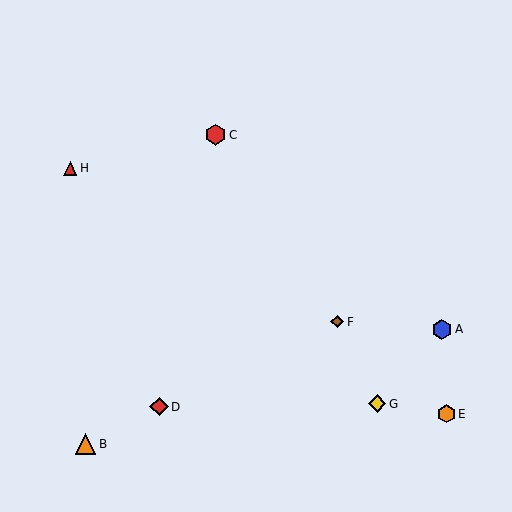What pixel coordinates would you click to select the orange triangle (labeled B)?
Click at (85, 444) to select the orange triangle B.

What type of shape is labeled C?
Shape C is a red hexagon.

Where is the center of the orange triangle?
The center of the orange triangle is at (85, 444).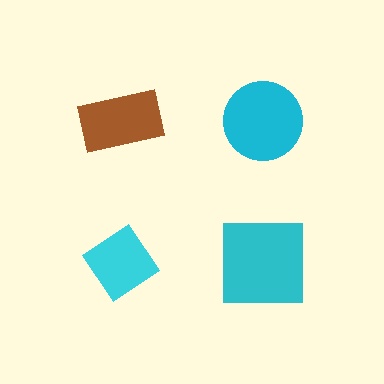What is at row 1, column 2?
A cyan circle.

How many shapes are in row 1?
2 shapes.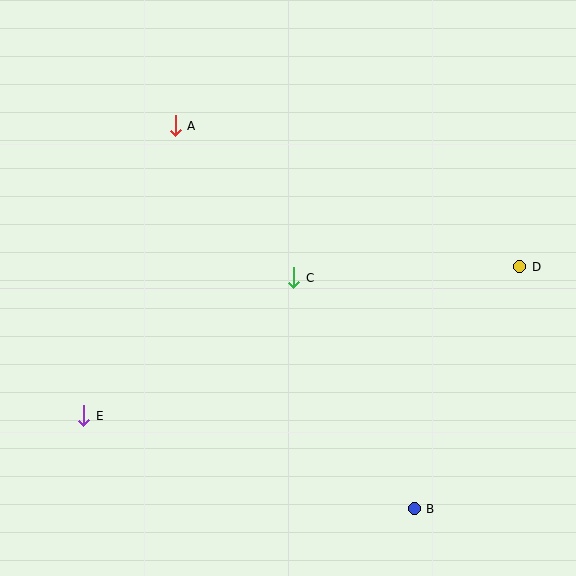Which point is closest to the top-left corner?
Point A is closest to the top-left corner.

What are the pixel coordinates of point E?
Point E is at (84, 416).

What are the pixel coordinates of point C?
Point C is at (294, 278).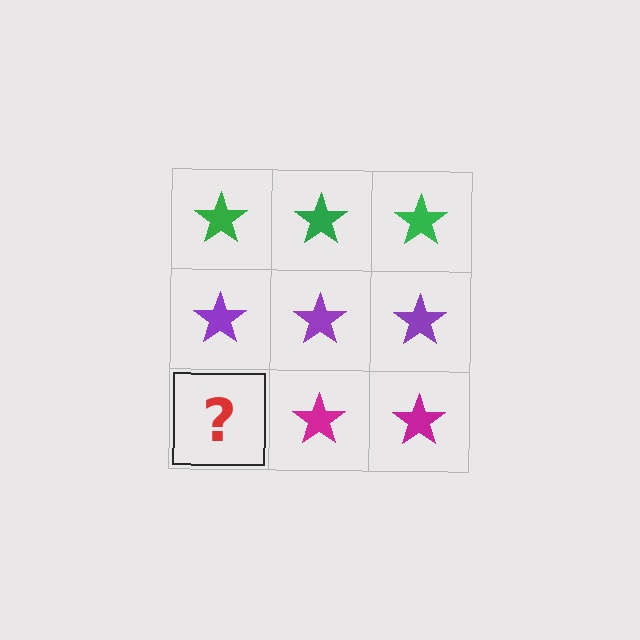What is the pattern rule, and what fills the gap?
The rule is that each row has a consistent color. The gap should be filled with a magenta star.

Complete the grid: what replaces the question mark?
The question mark should be replaced with a magenta star.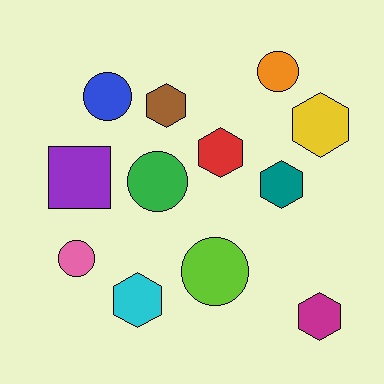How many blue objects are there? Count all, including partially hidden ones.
There is 1 blue object.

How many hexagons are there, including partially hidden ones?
There are 6 hexagons.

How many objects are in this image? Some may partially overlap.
There are 12 objects.